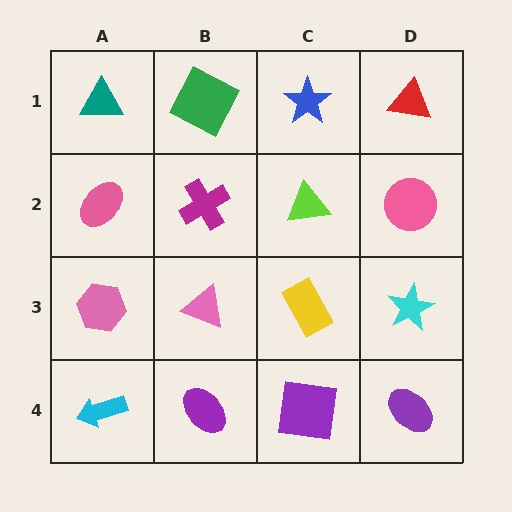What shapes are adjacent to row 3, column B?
A magenta cross (row 2, column B), a purple ellipse (row 4, column B), a pink hexagon (row 3, column A), a yellow rectangle (row 3, column C).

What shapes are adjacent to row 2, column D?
A red triangle (row 1, column D), a cyan star (row 3, column D), a lime triangle (row 2, column C).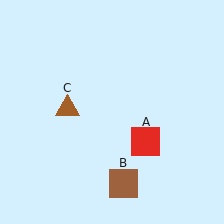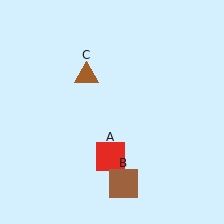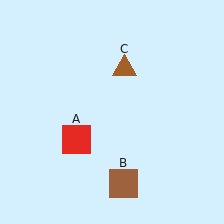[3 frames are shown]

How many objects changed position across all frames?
2 objects changed position: red square (object A), brown triangle (object C).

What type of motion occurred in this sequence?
The red square (object A), brown triangle (object C) rotated clockwise around the center of the scene.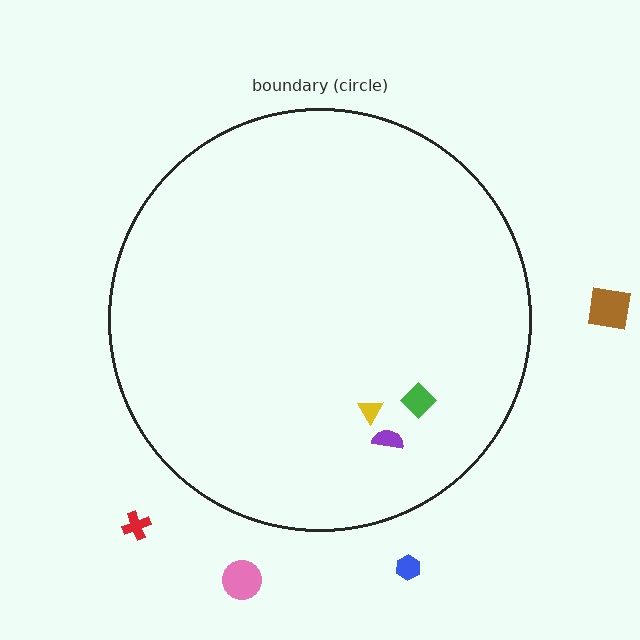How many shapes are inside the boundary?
3 inside, 4 outside.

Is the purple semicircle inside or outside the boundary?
Inside.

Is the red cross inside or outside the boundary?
Outside.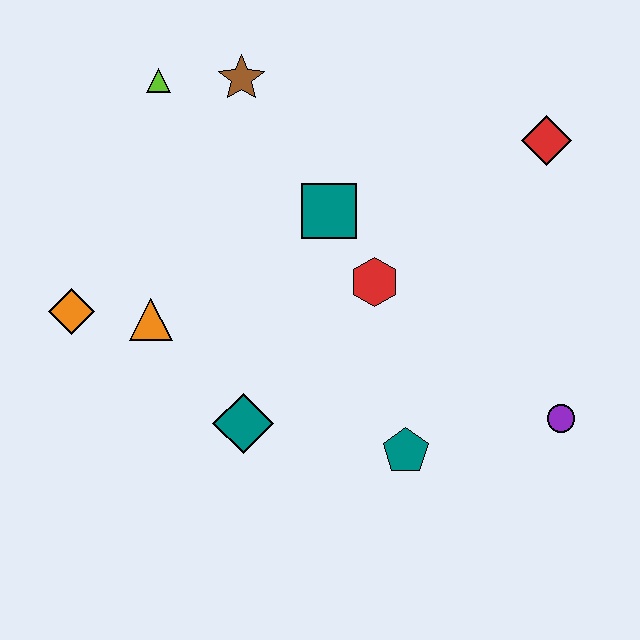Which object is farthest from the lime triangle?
The purple circle is farthest from the lime triangle.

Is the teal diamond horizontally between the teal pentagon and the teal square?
No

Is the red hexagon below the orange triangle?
No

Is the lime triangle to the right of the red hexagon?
No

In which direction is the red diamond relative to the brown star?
The red diamond is to the right of the brown star.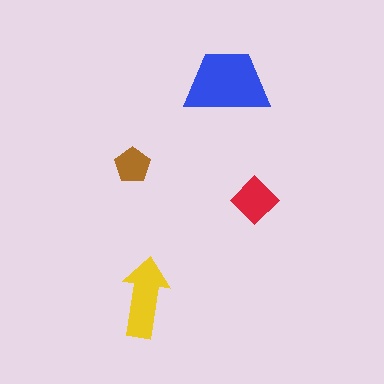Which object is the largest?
The blue trapezoid.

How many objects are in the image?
There are 4 objects in the image.